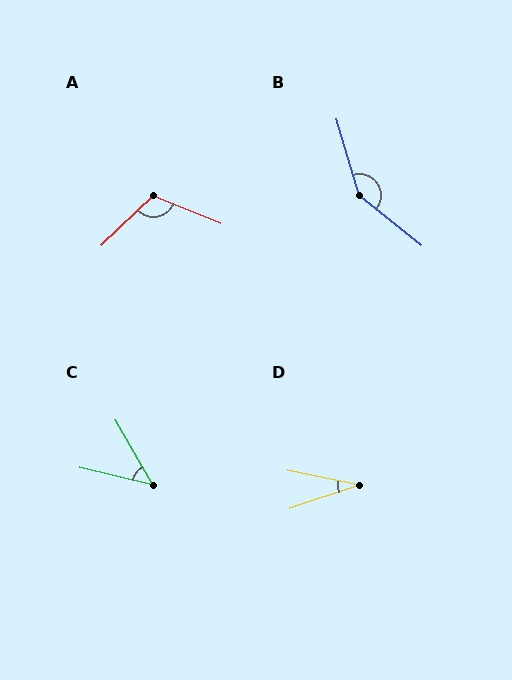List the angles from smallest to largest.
D (31°), C (47°), A (114°), B (145°).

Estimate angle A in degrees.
Approximately 114 degrees.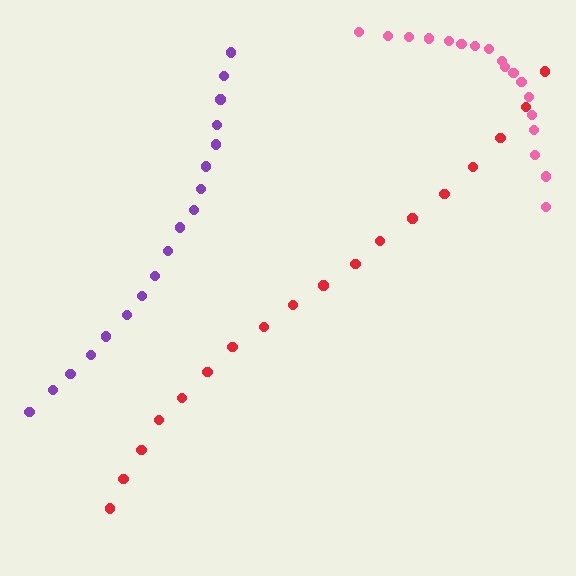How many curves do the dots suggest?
There are 3 distinct paths.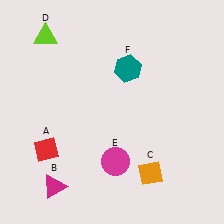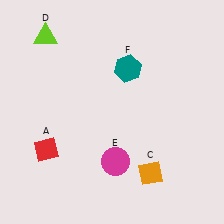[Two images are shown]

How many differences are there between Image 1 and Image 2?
There is 1 difference between the two images.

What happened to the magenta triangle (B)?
The magenta triangle (B) was removed in Image 2. It was in the bottom-left area of Image 1.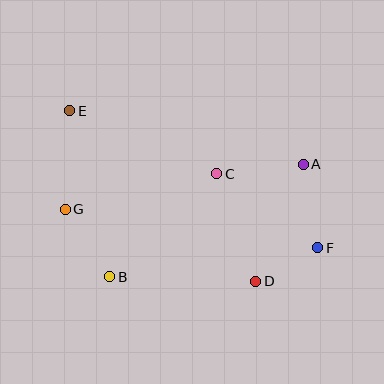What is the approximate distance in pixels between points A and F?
The distance between A and F is approximately 85 pixels.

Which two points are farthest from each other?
Points E and F are farthest from each other.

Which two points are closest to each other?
Points D and F are closest to each other.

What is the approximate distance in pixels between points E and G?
The distance between E and G is approximately 98 pixels.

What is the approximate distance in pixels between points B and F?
The distance between B and F is approximately 210 pixels.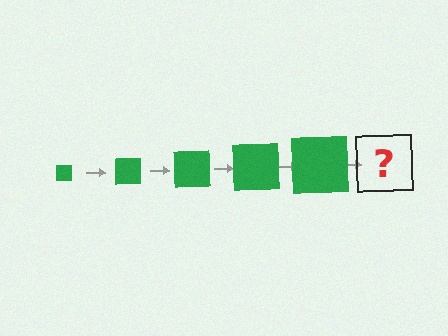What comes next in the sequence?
The next element should be a green square, larger than the previous one.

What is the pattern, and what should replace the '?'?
The pattern is that the square gets progressively larger each step. The '?' should be a green square, larger than the previous one.